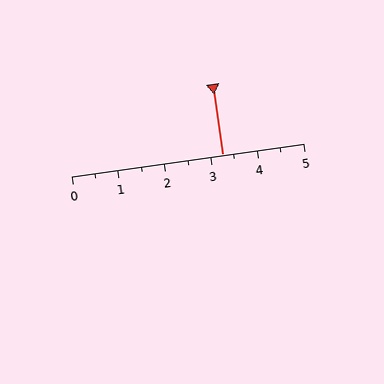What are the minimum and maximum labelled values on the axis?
The axis runs from 0 to 5.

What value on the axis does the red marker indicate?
The marker indicates approximately 3.2.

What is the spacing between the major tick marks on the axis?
The major ticks are spaced 1 apart.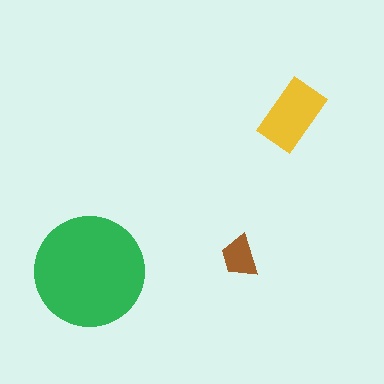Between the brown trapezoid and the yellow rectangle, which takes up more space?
The yellow rectangle.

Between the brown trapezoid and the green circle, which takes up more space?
The green circle.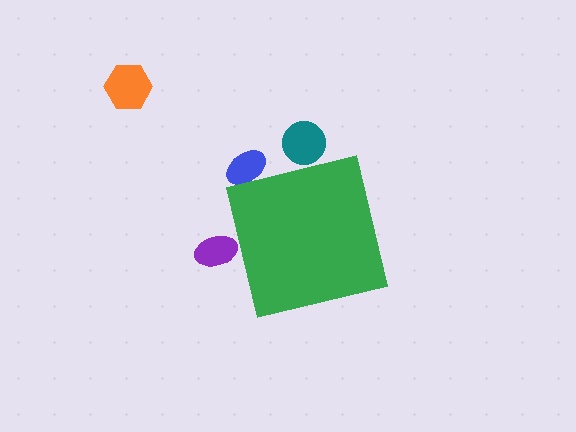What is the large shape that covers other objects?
A green square.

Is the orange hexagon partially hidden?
No, the orange hexagon is fully visible.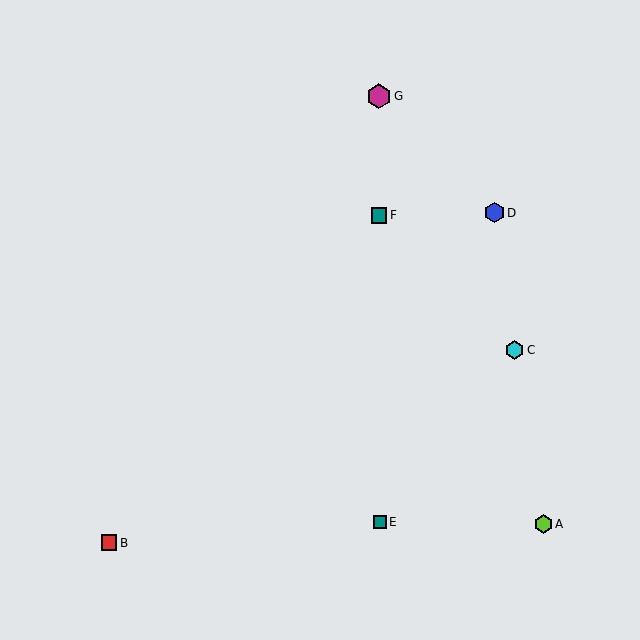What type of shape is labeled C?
Shape C is a cyan hexagon.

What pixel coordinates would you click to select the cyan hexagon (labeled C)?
Click at (514, 350) to select the cyan hexagon C.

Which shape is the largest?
The magenta hexagon (labeled G) is the largest.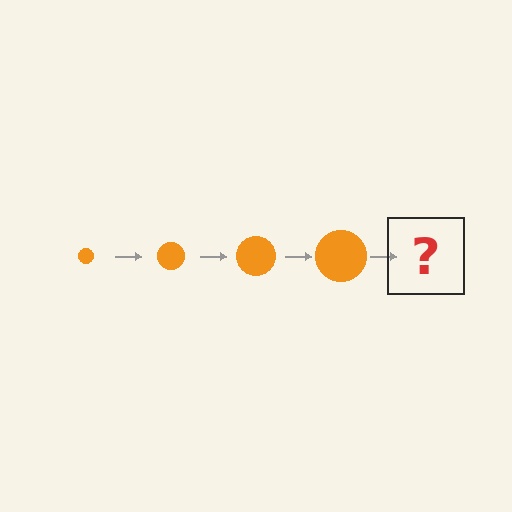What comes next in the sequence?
The next element should be an orange circle, larger than the previous one.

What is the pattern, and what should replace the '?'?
The pattern is that the circle gets progressively larger each step. The '?' should be an orange circle, larger than the previous one.